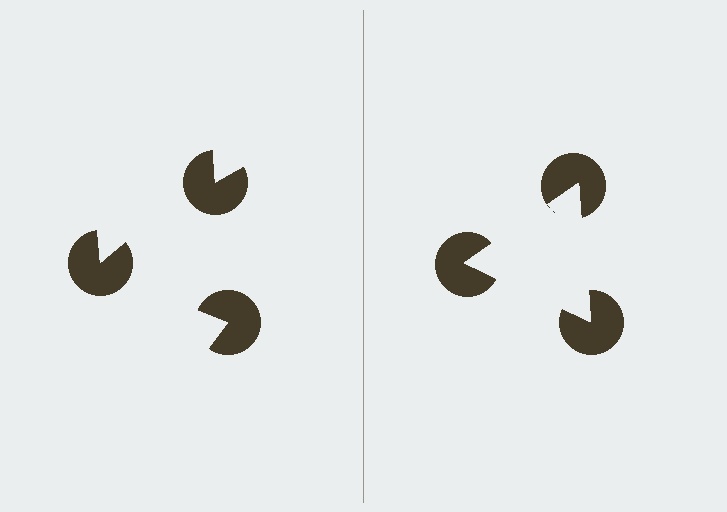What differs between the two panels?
The pac-man discs are positioned identically on both sides; only the wedge orientations differ. On the right they align to a triangle; on the left they are misaligned.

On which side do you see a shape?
An illusory triangle appears on the right side. On the left side the wedge cuts are rotated, so no coherent shape forms.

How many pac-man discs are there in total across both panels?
6 — 3 on each side.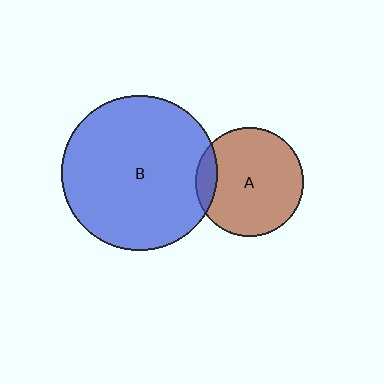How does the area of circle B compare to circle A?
Approximately 2.1 times.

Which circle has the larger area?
Circle B (blue).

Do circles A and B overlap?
Yes.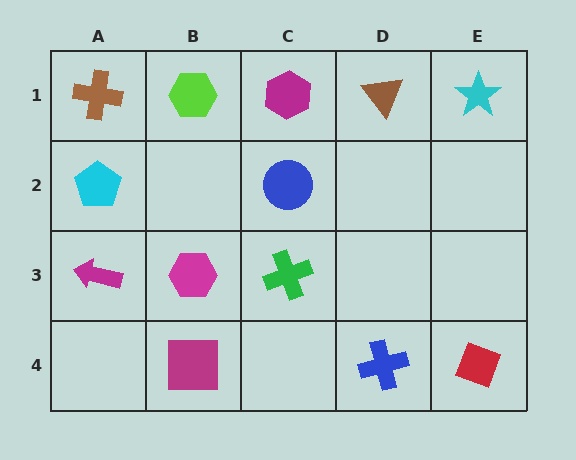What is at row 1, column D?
A brown triangle.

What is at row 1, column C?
A magenta hexagon.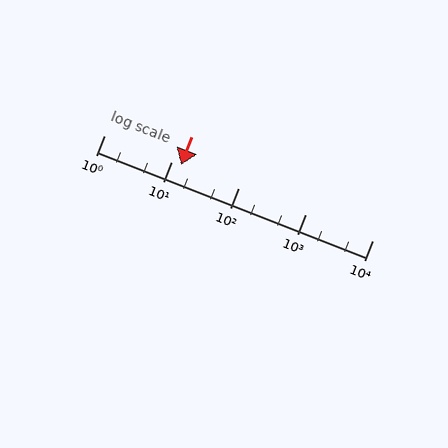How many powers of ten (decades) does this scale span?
The scale spans 4 decades, from 1 to 10000.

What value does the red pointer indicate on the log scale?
The pointer indicates approximately 14.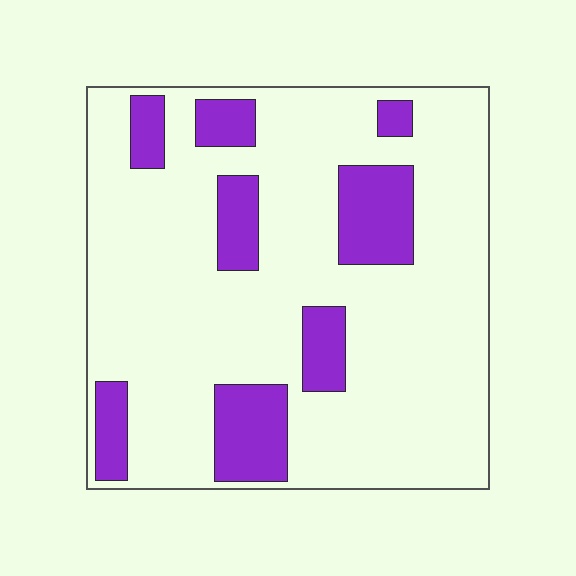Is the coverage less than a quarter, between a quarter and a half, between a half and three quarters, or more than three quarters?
Less than a quarter.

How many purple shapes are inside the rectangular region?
8.